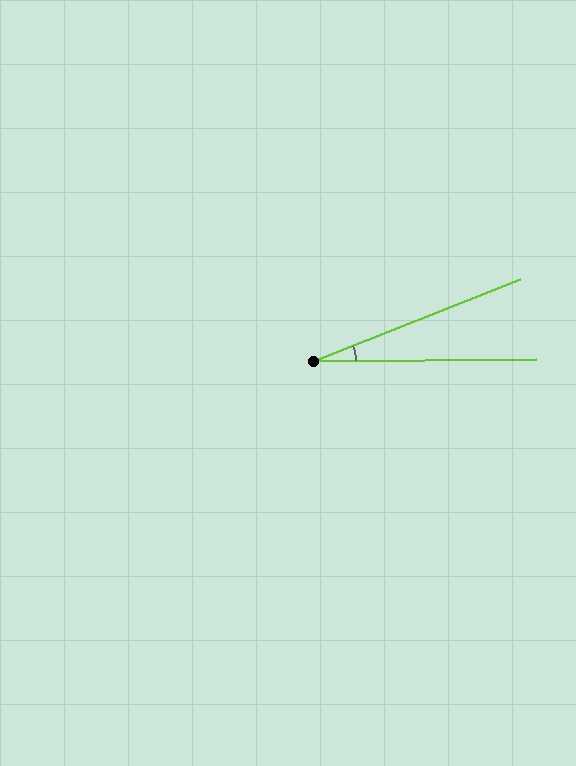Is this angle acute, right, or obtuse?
It is acute.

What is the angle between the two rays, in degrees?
Approximately 21 degrees.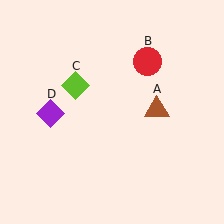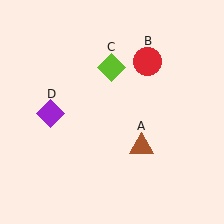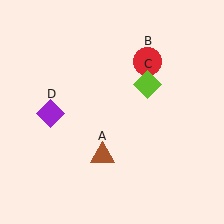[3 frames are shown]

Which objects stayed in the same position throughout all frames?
Red circle (object B) and purple diamond (object D) remained stationary.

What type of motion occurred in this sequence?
The brown triangle (object A), lime diamond (object C) rotated clockwise around the center of the scene.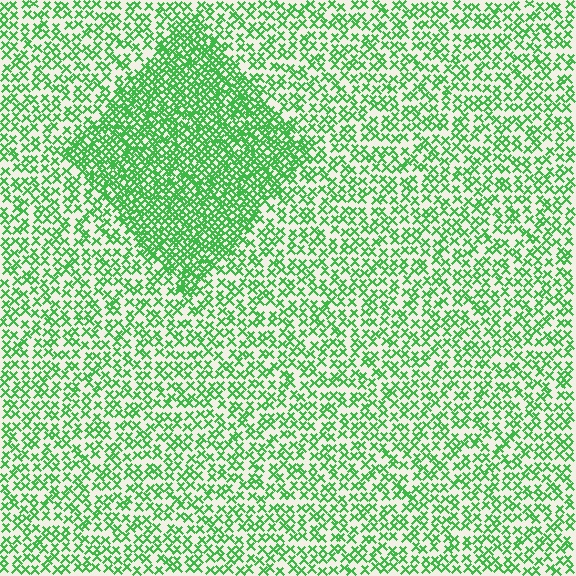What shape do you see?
I see a diamond.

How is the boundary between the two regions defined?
The boundary is defined by a change in element density (approximately 2.1x ratio). All elements are the same color, size, and shape.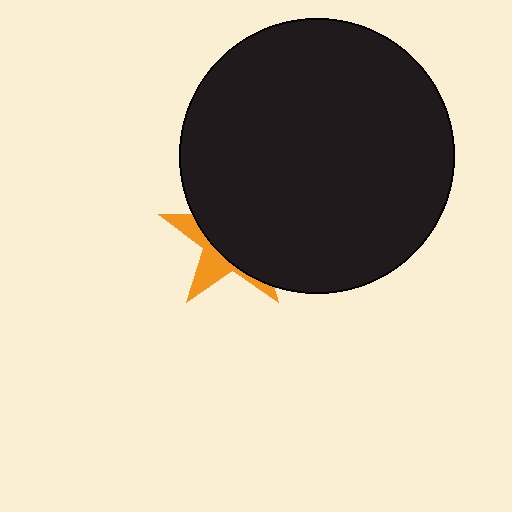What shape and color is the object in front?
The object in front is a black circle.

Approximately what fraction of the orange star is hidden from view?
Roughly 69% of the orange star is hidden behind the black circle.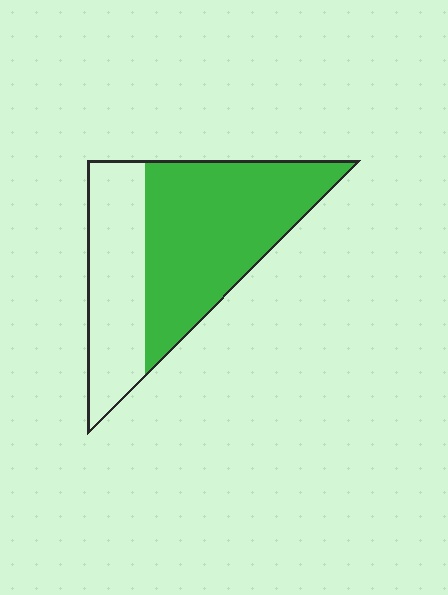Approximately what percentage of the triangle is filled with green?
Approximately 60%.